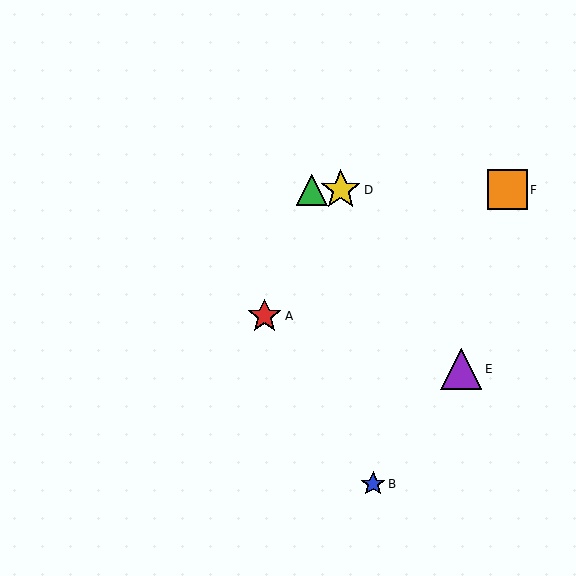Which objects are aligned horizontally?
Objects C, D, F are aligned horizontally.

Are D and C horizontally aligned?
Yes, both are at y≈190.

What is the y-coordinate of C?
Object C is at y≈190.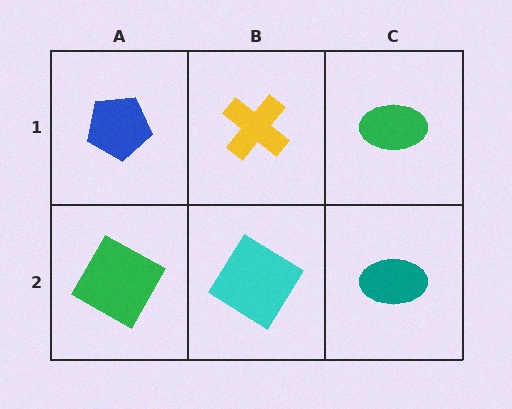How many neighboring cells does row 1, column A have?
2.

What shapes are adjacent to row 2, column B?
A yellow cross (row 1, column B), a green square (row 2, column A), a teal ellipse (row 2, column C).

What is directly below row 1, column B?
A cyan diamond.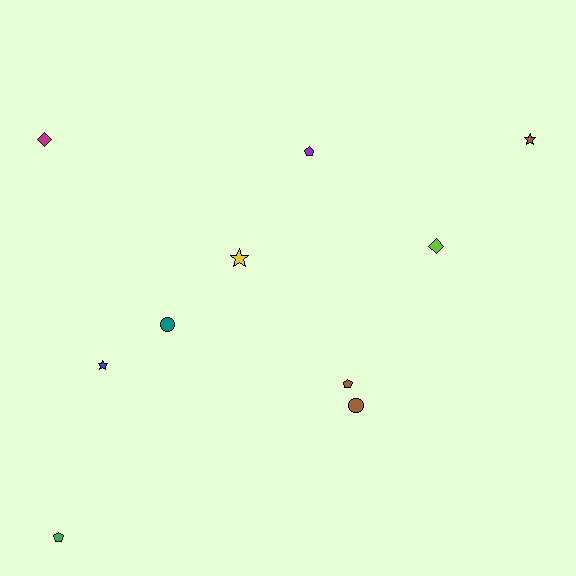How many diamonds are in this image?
There are 2 diamonds.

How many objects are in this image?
There are 10 objects.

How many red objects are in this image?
There are no red objects.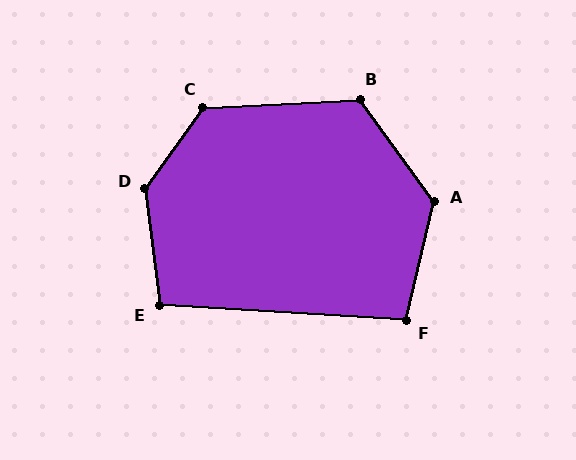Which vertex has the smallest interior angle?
F, at approximately 100 degrees.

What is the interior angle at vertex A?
Approximately 131 degrees (obtuse).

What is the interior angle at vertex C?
Approximately 129 degrees (obtuse).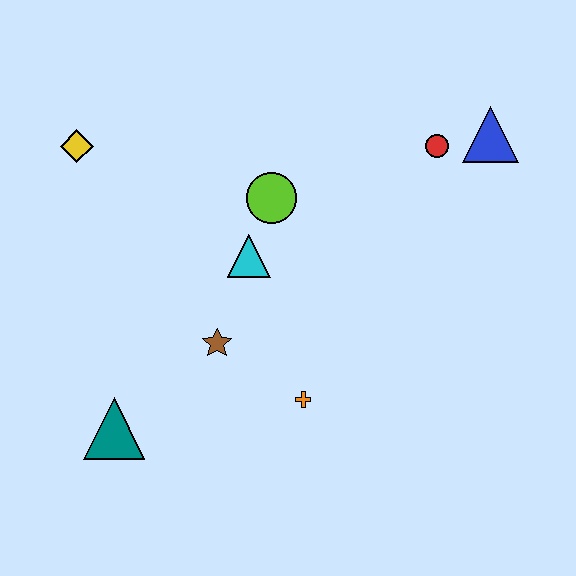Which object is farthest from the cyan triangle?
The blue triangle is farthest from the cyan triangle.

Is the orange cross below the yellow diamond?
Yes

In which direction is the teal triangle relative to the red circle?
The teal triangle is to the left of the red circle.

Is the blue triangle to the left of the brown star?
No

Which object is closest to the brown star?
The cyan triangle is closest to the brown star.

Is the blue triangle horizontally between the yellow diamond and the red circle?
No